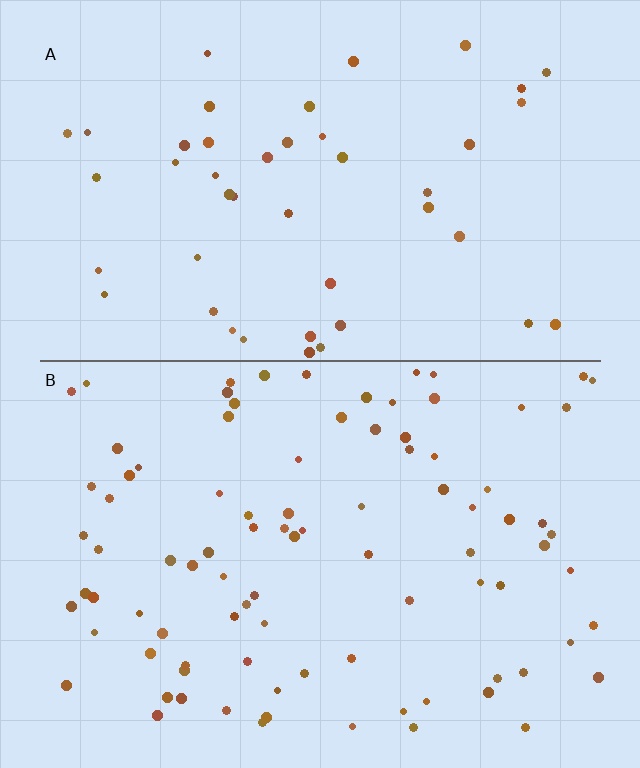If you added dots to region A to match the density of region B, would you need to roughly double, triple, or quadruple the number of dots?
Approximately double.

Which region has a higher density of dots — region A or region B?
B (the bottom).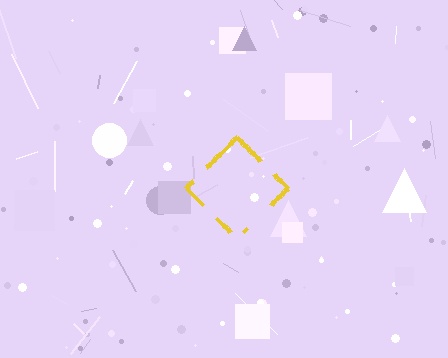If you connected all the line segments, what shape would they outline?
They would outline a diamond.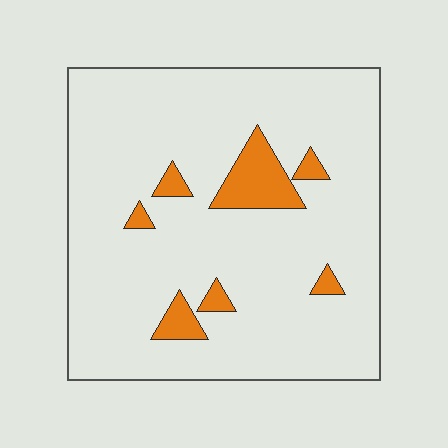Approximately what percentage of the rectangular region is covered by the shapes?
Approximately 10%.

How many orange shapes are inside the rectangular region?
7.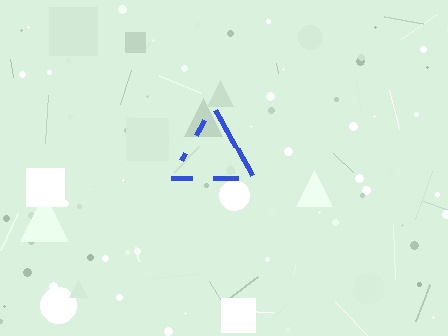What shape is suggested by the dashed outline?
The dashed outline suggests a triangle.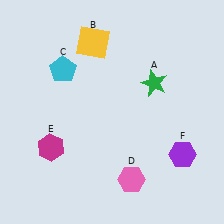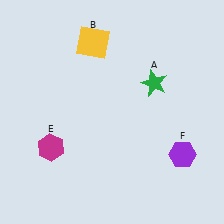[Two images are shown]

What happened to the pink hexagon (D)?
The pink hexagon (D) was removed in Image 2. It was in the bottom-right area of Image 1.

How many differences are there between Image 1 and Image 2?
There are 2 differences between the two images.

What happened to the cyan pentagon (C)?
The cyan pentagon (C) was removed in Image 2. It was in the top-left area of Image 1.